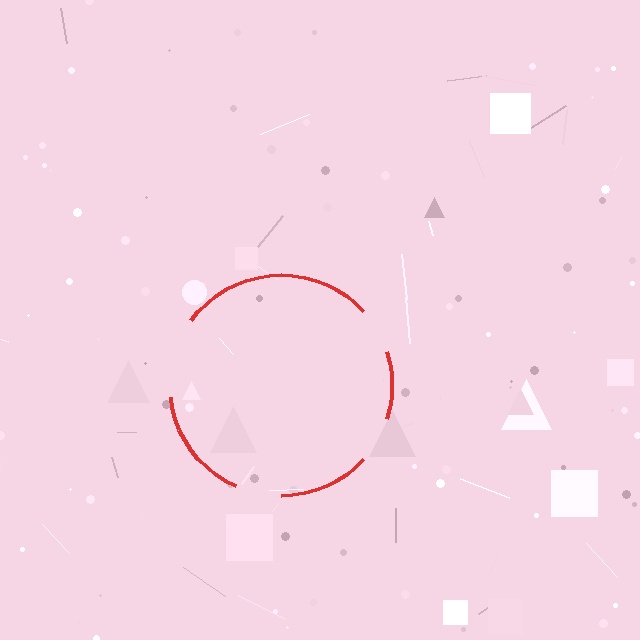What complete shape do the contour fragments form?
The contour fragments form a circle.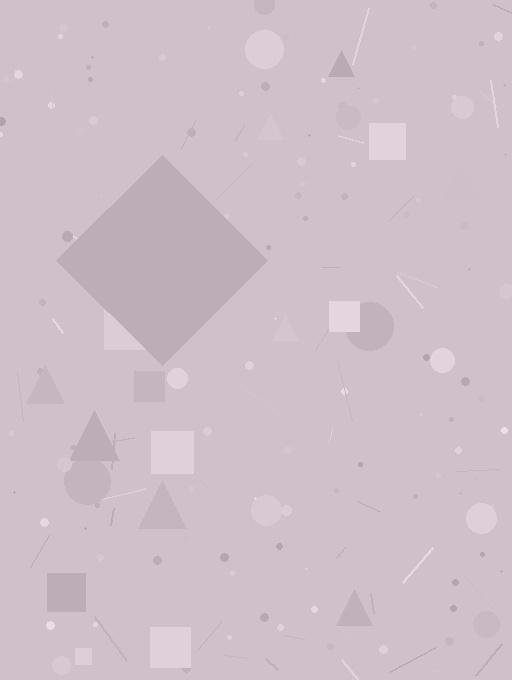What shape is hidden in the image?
A diamond is hidden in the image.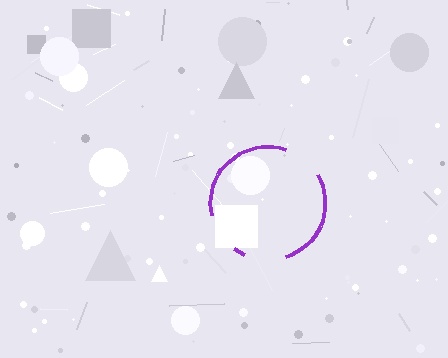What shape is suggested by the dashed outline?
The dashed outline suggests a circle.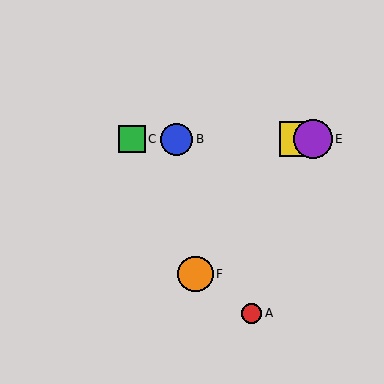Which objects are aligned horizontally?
Objects B, C, D, E are aligned horizontally.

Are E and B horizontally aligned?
Yes, both are at y≈139.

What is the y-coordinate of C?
Object C is at y≈139.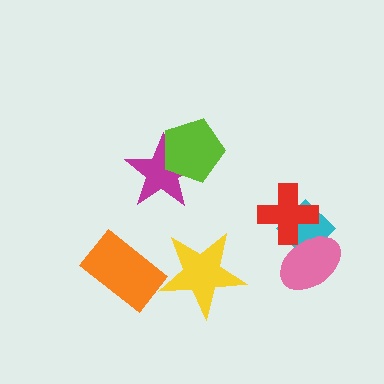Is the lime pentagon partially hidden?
No, no other shape covers it.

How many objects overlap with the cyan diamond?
2 objects overlap with the cyan diamond.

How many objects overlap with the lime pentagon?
1 object overlaps with the lime pentagon.